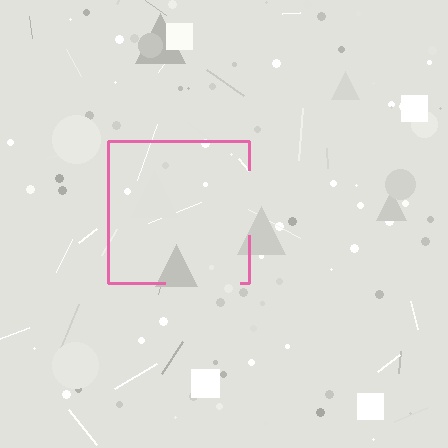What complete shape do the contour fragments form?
The contour fragments form a square.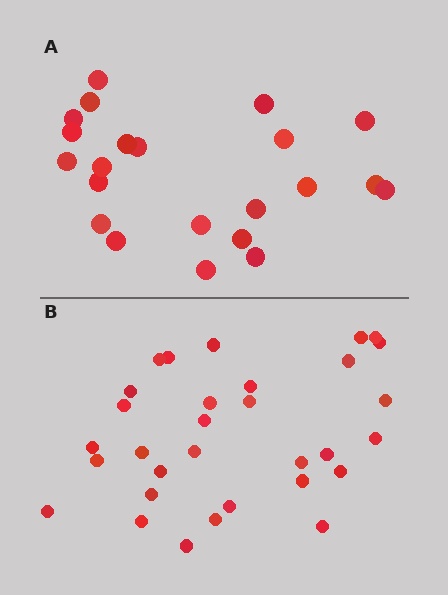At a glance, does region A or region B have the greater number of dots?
Region B (the bottom region) has more dots.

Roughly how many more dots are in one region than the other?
Region B has roughly 8 or so more dots than region A.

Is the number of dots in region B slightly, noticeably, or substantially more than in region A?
Region B has noticeably more, but not dramatically so. The ratio is roughly 1.4 to 1.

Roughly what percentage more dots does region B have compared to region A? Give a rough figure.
About 40% more.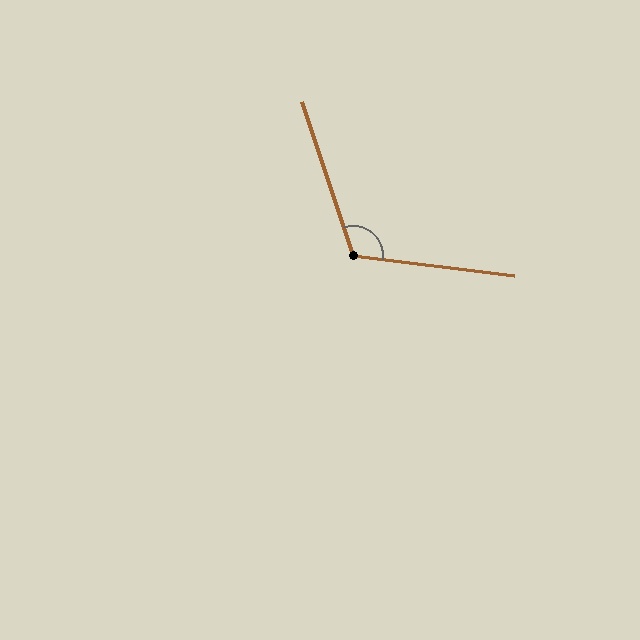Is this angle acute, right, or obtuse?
It is obtuse.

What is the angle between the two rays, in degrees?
Approximately 115 degrees.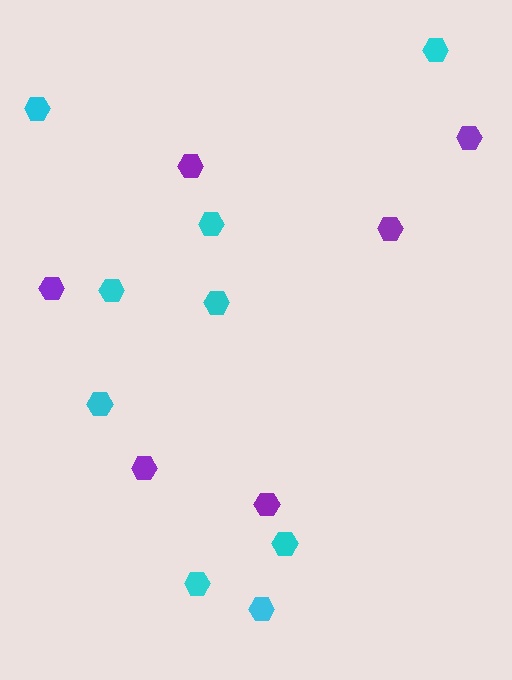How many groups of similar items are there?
There are 2 groups: one group of cyan hexagons (9) and one group of purple hexagons (6).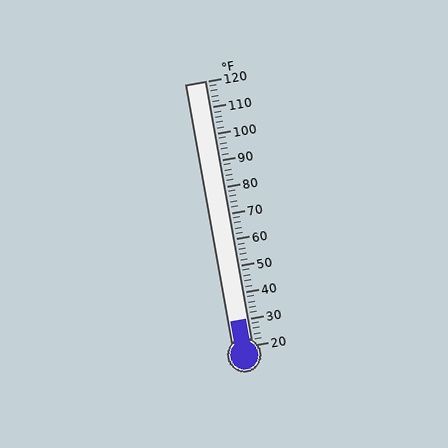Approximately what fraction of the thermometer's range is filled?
The thermometer is filled to approximately 10% of its range.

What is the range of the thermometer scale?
The thermometer scale ranges from 20°F to 120°F.